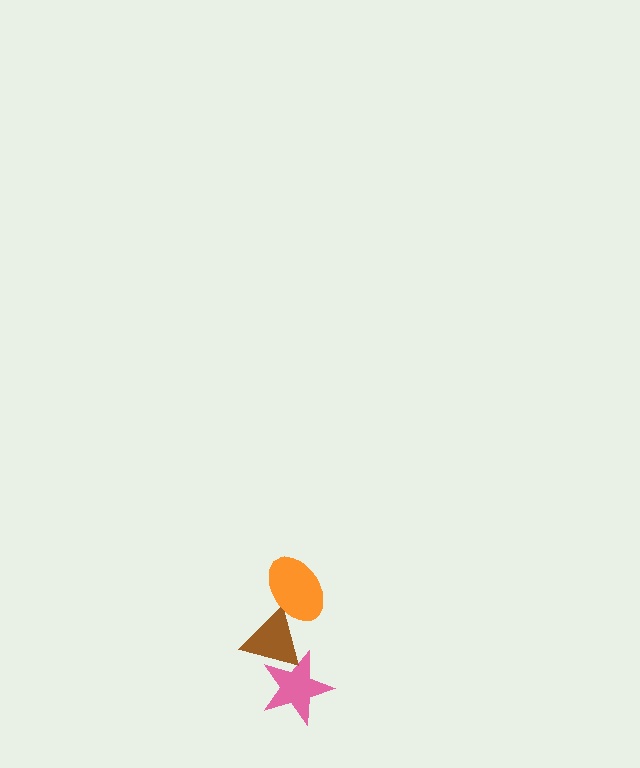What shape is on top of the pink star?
The brown triangle is on top of the pink star.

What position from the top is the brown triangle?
The brown triangle is 2nd from the top.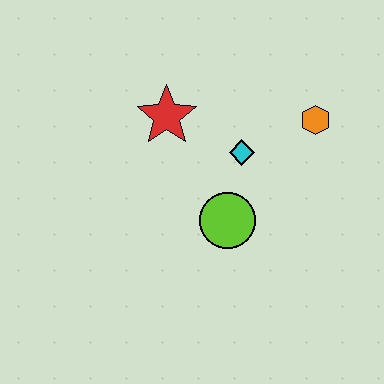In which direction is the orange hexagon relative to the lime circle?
The orange hexagon is above the lime circle.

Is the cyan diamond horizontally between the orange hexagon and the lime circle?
Yes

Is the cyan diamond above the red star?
No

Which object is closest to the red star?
The cyan diamond is closest to the red star.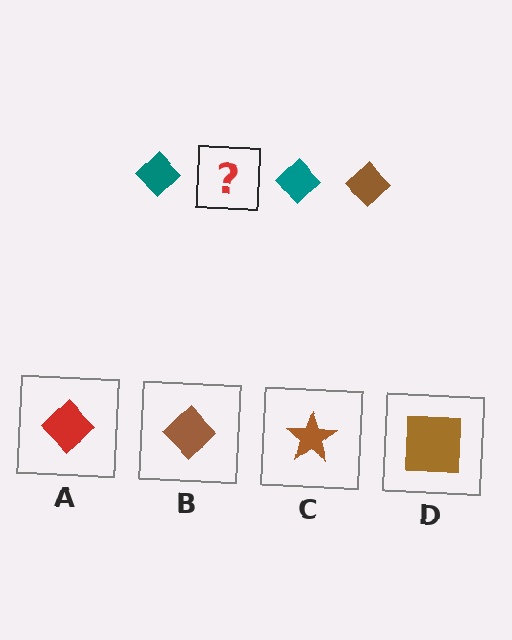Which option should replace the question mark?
Option B.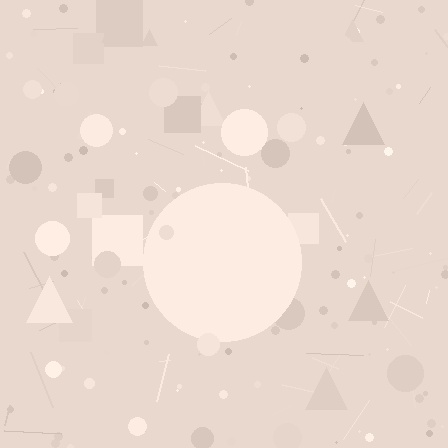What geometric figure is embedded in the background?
A circle is embedded in the background.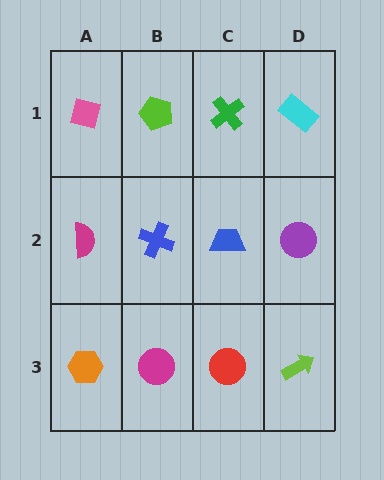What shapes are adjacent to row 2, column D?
A cyan rectangle (row 1, column D), a lime arrow (row 3, column D), a blue trapezoid (row 2, column C).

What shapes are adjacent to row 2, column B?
A lime pentagon (row 1, column B), a magenta circle (row 3, column B), a magenta semicircle (row 2, column A), a blue trapezoid (row 2, column C).